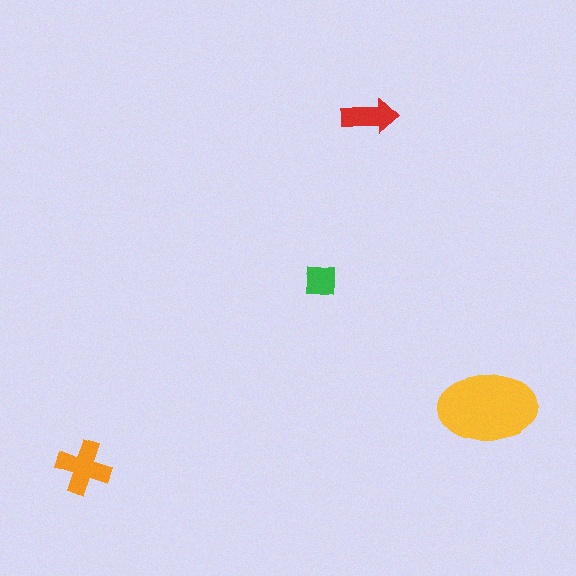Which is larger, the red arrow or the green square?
The red arrow.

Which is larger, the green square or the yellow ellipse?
The yellow ellipse.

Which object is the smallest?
The green square.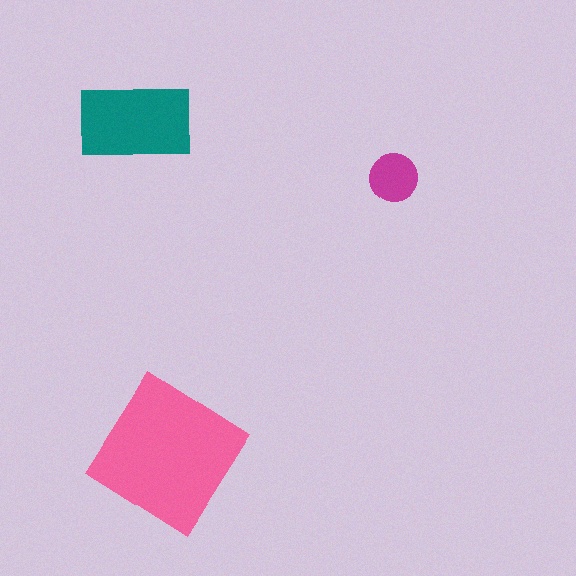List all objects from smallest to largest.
The magenta circle, the teal rectangle, the pink diamond.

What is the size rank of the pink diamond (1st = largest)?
1st.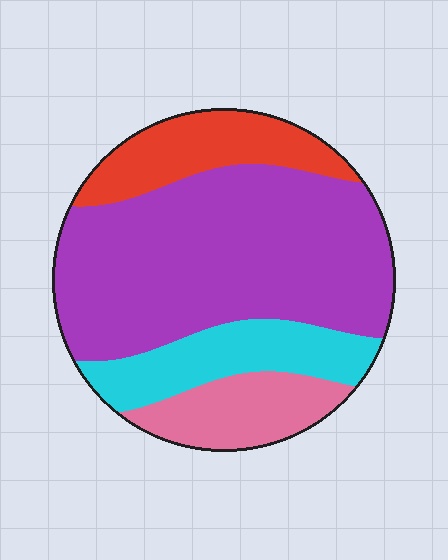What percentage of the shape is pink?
Pink takes up about one eighth (1/8) of the shape.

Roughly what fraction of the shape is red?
Red covers 15% of the shape.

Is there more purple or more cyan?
Purple.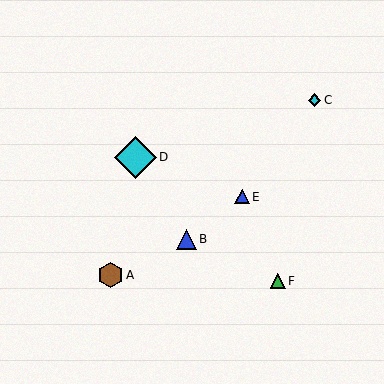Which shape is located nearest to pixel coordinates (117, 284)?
The brown hexagon (labeled A) at (111, 275) is nearest to that location.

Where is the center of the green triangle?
The center of the green triangle is at (278, 281).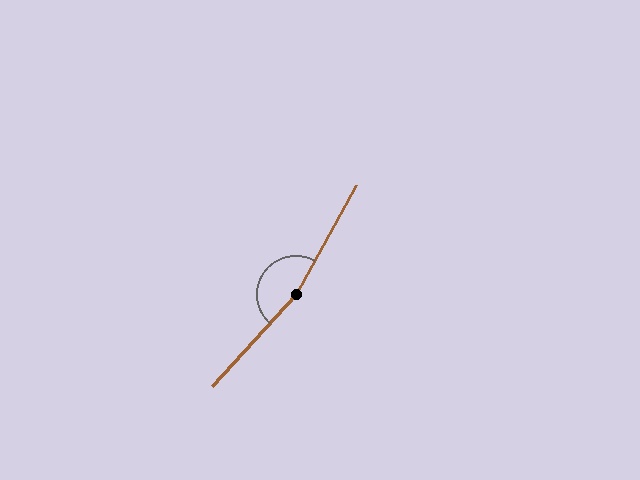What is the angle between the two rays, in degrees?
Approximately 167 degrees.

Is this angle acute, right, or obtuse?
It is obtuse.